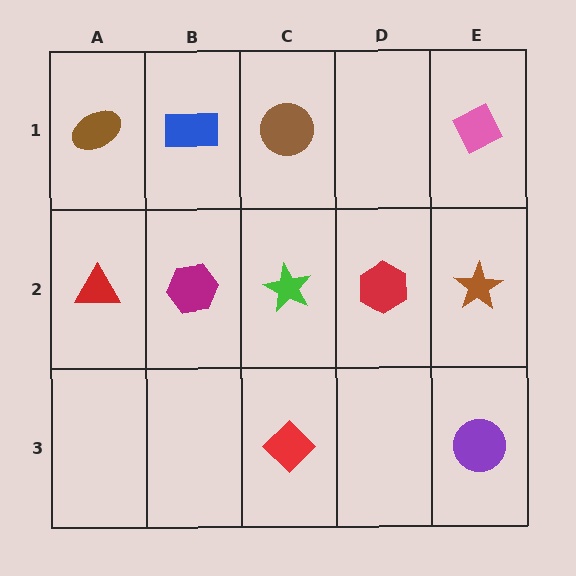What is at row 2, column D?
A red hexagon.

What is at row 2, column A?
A red triangle.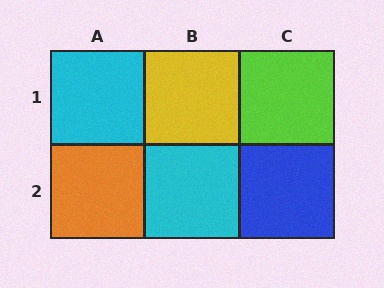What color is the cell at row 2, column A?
Orange.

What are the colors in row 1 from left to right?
Cyan, yellow, lime.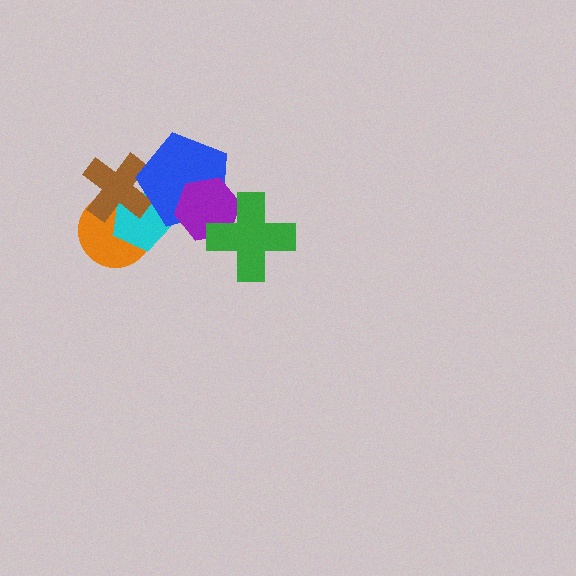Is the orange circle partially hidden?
Yes, it is partially covered by another shape.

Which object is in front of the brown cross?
The blue pentagon is in front of the brown cross.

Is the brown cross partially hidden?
Yes, it is partially covered by another shape.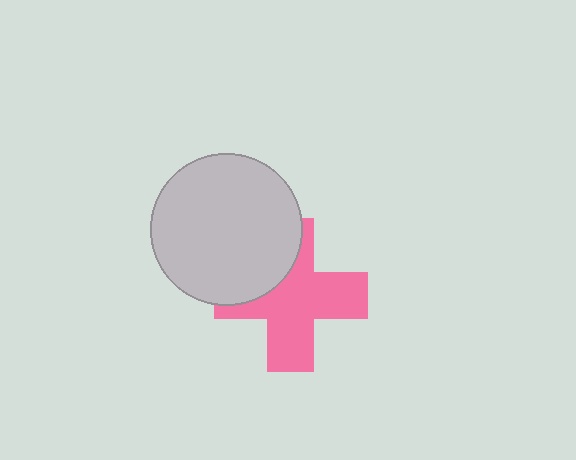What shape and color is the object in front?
The object in front is a light gray circle.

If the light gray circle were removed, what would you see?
You would see the complete pink cross.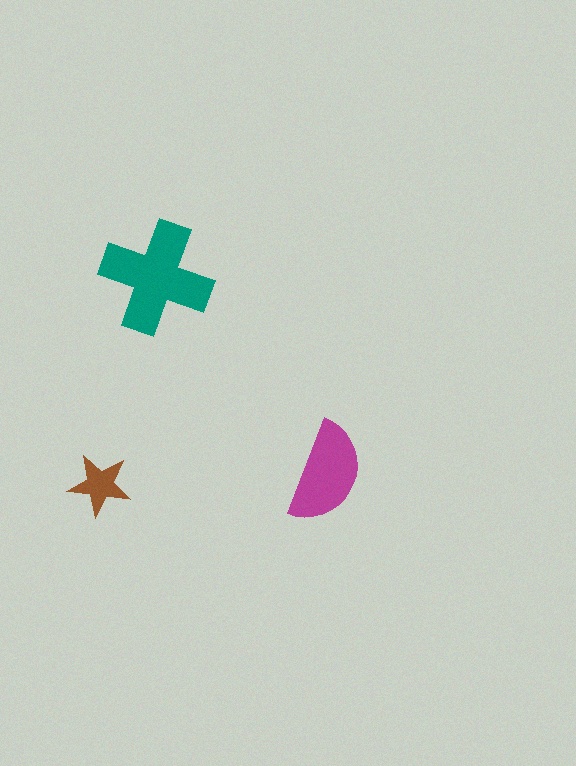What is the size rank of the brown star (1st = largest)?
3rd.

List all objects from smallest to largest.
The brown star, the magenta semicircle, the teal cross.